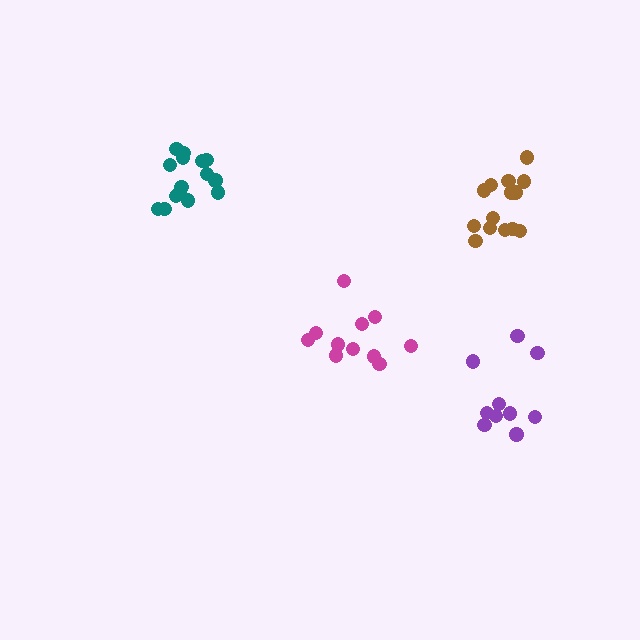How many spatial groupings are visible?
There are 4 spatial groupings.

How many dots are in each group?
Group 1: 14 dots, Group 2: 10 dots, Group 3: 11 dots, Group 4: 15 dots (50 total).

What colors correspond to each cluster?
The clusters are colored: brown, purple, magenta, teal.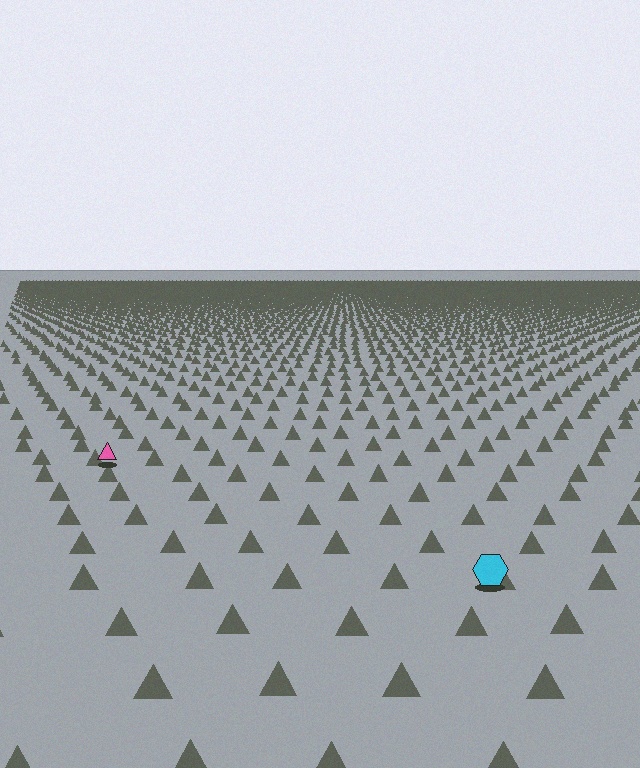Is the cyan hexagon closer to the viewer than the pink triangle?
Yes. The cyan hexagon is closer — you can tell from the texture gradient: the ground texture is coarser near it.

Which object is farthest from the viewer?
The pink triangle is farthest from the viewer. It appears smaller and the ground texture around it is denser.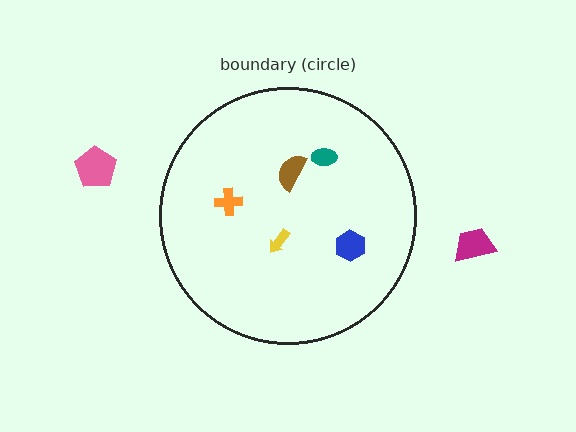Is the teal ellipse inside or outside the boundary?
Inside.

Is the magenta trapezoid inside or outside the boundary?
Outside.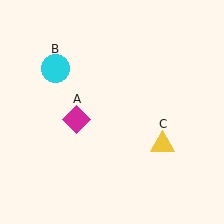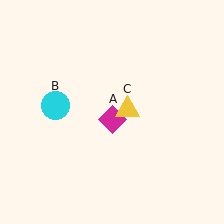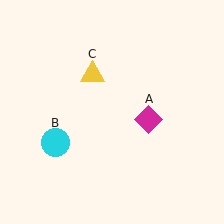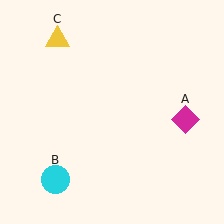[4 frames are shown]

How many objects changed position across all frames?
3 objects changed position: magenta diamond (object A), cyan circle (object B), yellow triangle (object C).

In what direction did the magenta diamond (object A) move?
The magenta diamond (object A) moved right.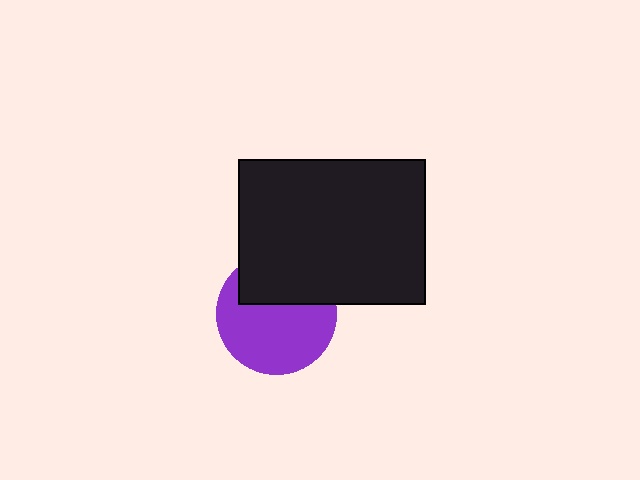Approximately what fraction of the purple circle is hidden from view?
Roughly 37% of the purple circle is hidden behind the black rectangle.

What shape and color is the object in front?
The object in front is a black rectangle.